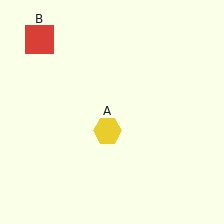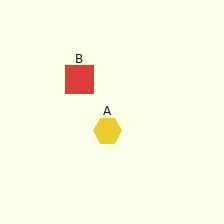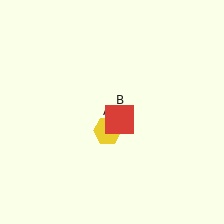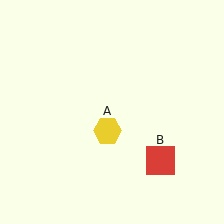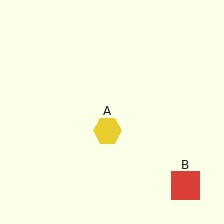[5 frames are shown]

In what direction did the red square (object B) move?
The red square (object B) moved down and to the right.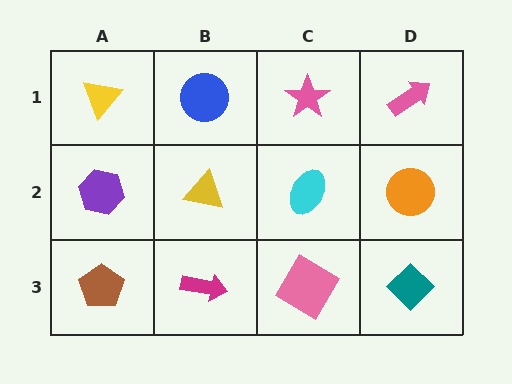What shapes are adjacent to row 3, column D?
An orange circle (row 2, column D), a pink diamond (row 3, column C).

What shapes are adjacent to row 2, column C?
A pink star (row 1, column C), a pink diamond (row 3, column C), a yellow triangle (row 2, column B), an orange circle (row 2, column D).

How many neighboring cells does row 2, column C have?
4.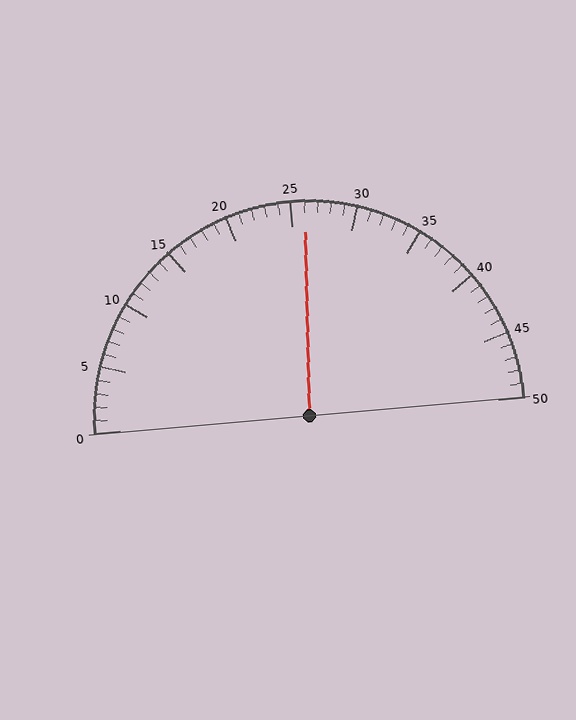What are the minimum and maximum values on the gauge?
The gauge ranges from 0 to 50.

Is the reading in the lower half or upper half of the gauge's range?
The reading is in the upper half of the range (0 to 50).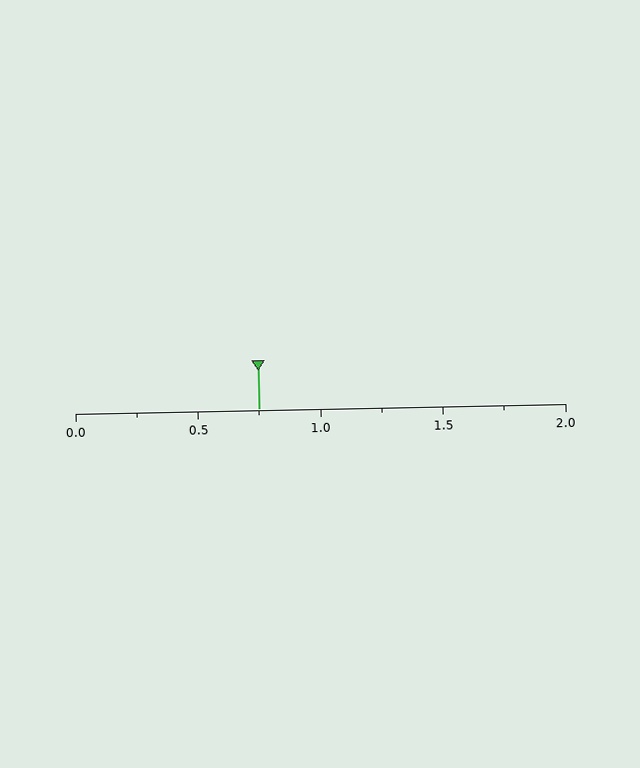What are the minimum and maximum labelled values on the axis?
The axis runs from 0.0 to 2.0.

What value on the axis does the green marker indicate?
The marker indicates approximately 0.75.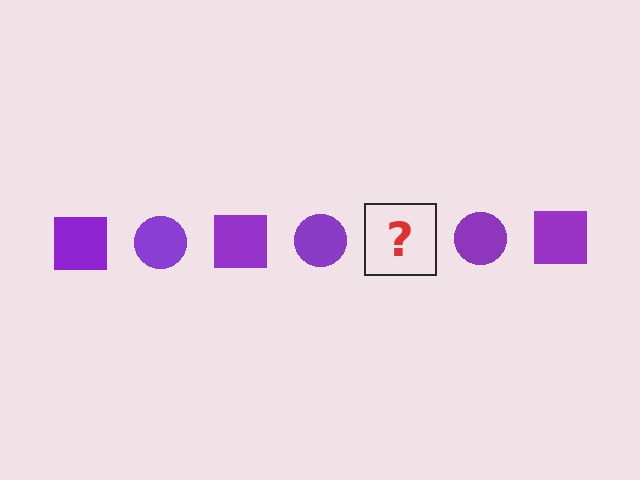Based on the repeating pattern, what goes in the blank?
The blank should be a purple square.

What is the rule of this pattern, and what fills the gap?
The rule is that the pattern cycles through square, circle shapes in purple. The gap should be filled with a purple square.